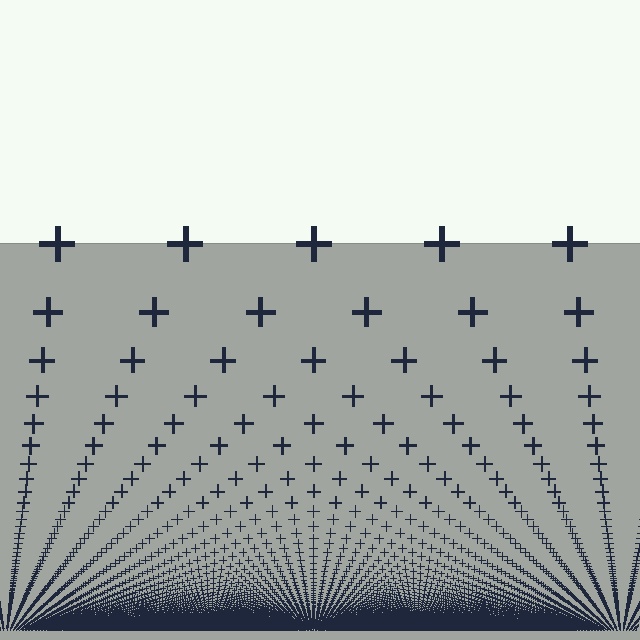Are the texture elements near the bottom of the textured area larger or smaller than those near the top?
Smaller. The gradient is inverted — elements near the bottom are smaller and denser.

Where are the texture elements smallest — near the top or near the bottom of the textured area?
Near the bottom.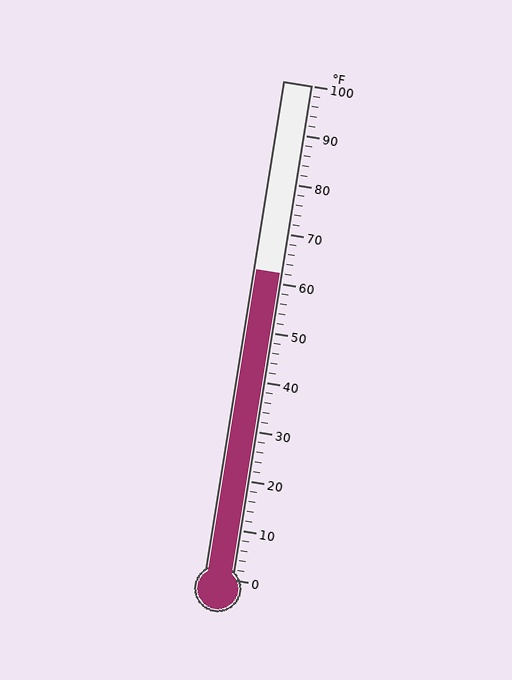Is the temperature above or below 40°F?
The temperature is above 40°F.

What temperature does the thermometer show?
The thermometer shows approximately 62°F.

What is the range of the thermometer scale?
The thermometer scale ranges from 0°F to 100°F.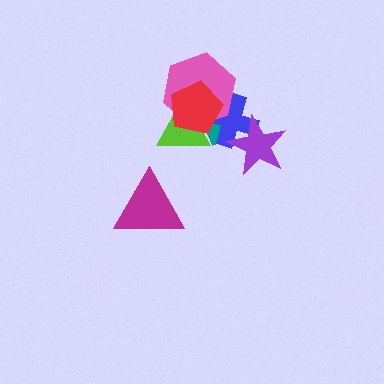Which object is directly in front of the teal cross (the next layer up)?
The lime triangle is directly in front of the teal cross.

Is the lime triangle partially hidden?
Yes, it is partially covered by another shape.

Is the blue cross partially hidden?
Yes, it is partially covered by another shape.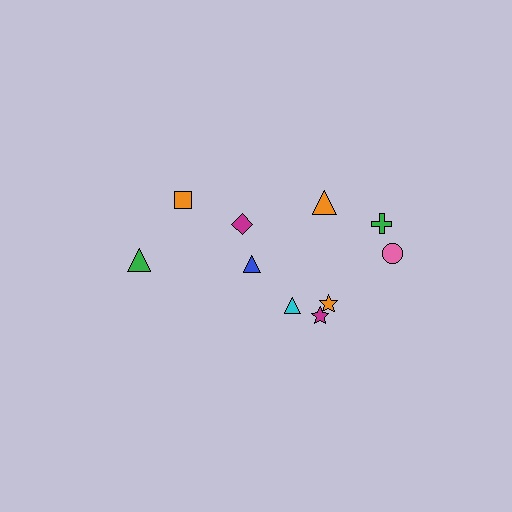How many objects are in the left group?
There are 4 objects.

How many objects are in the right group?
There are 6 objects.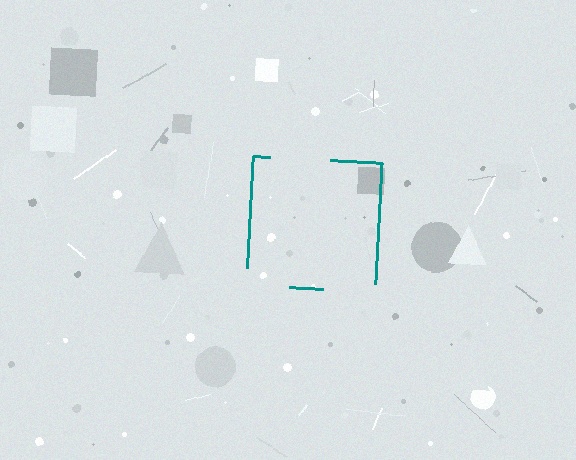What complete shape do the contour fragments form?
The contour fragments form a square.